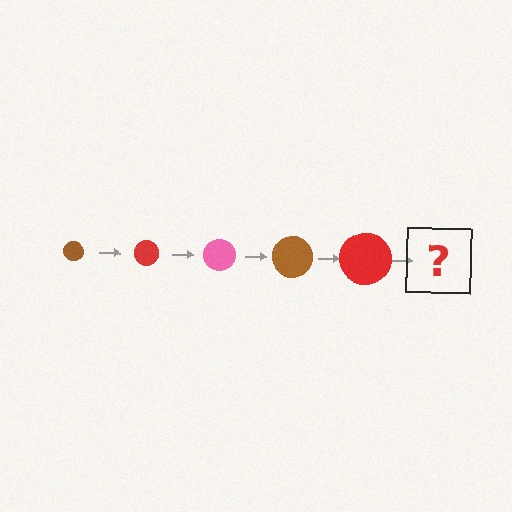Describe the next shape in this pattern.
It should be a pink circle, larger than the previous one.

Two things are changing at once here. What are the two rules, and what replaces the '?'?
The two rules are that the circle grows larger each step and the color cycles through brown, red, and pink. The '?' should be a pink circle, larger than the previous one.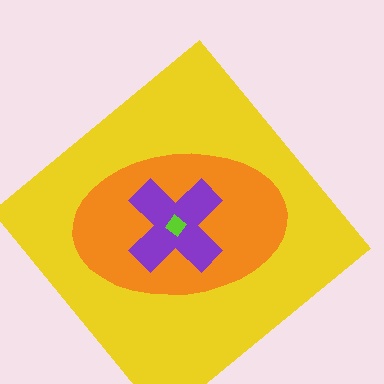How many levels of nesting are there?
4.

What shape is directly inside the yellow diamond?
The orange ellipse.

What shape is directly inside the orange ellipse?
The purple cross.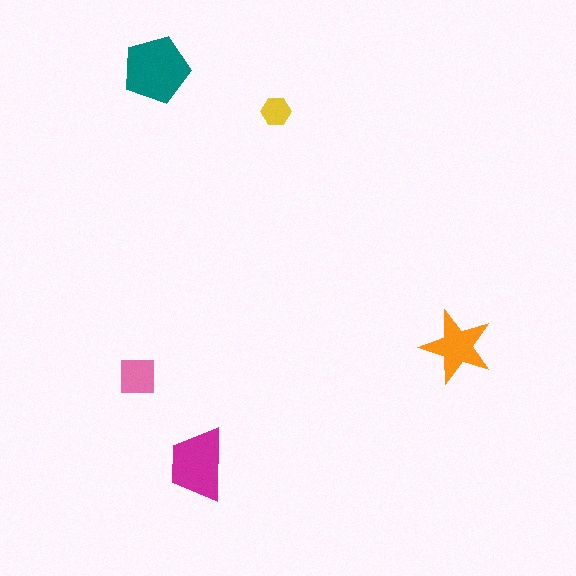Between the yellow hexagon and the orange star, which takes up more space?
The orange star.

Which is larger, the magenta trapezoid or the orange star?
The magenta trapezoid.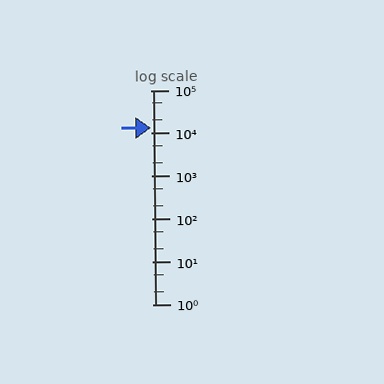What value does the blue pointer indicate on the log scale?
The pointer indicates approximately 13000.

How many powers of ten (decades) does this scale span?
The scale spans 5 decades, from 1 to 100000.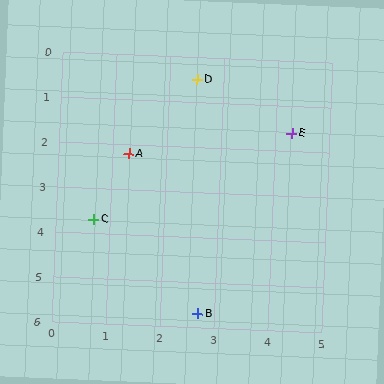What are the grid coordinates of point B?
Point B is at approximately (2.7, 5.7).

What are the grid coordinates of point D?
Point D is at approximately (2.5, 0.5).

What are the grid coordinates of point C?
Point C is at approximately (0.7, 3.7).